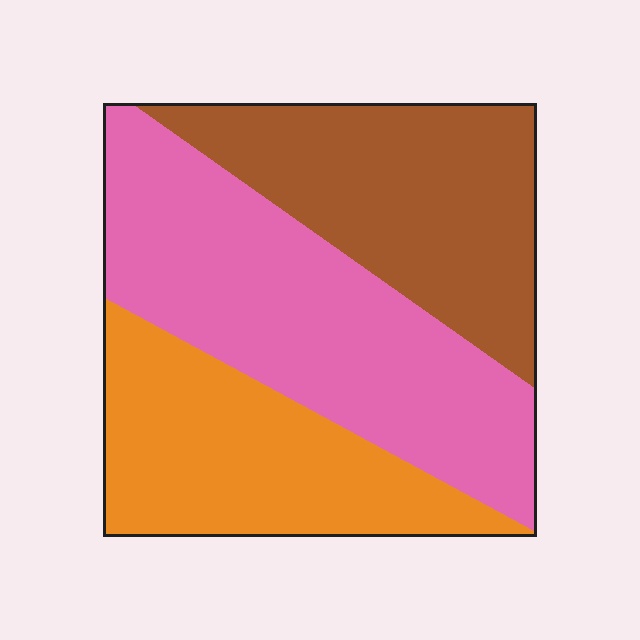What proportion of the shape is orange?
Orange covers roughly 30% of the shape.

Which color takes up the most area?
Pink, at roughly 40%.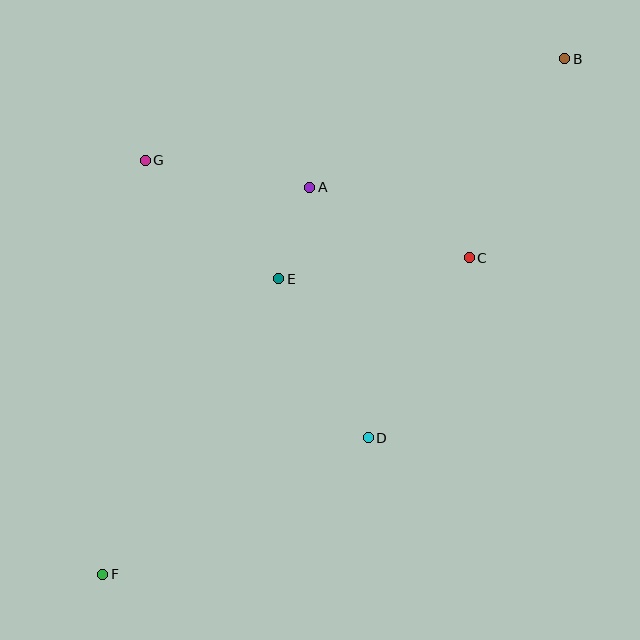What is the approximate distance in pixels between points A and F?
The distance between A and F is approximately 439 pixels.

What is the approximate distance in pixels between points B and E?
The distance between B and E is approximately 361 pixels.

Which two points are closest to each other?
Points A and E are closest to each other.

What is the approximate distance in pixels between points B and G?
The distance between B and G is approximately 432 pixels.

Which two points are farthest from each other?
Points B and F are farthest from each other.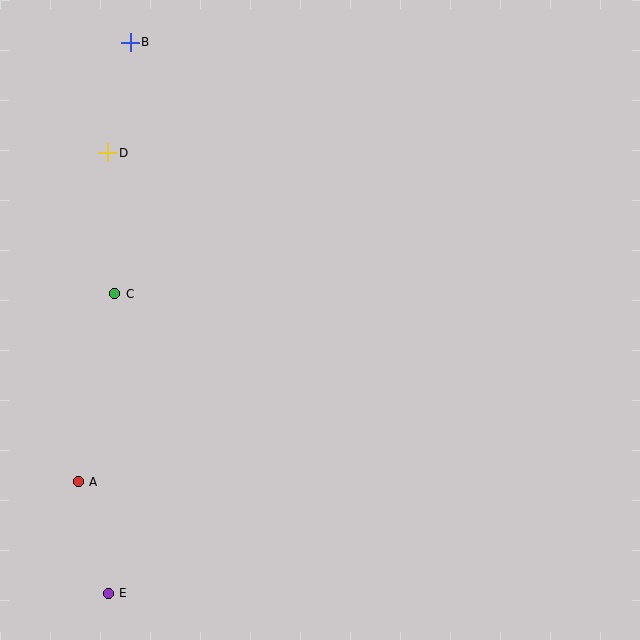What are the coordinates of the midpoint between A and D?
The midpoint between A and D is at (93, 317).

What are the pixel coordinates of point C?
Point C is at (115, 294).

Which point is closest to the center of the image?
Point C at (115, 294) is closest to the center.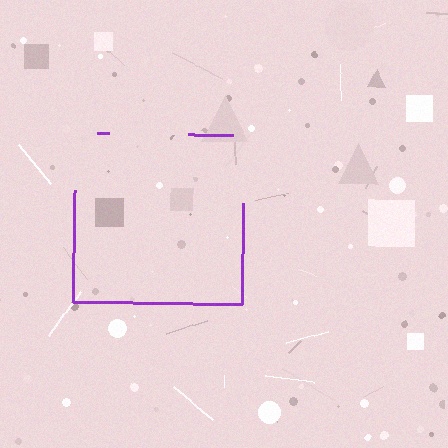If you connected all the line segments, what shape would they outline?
They would outline a square.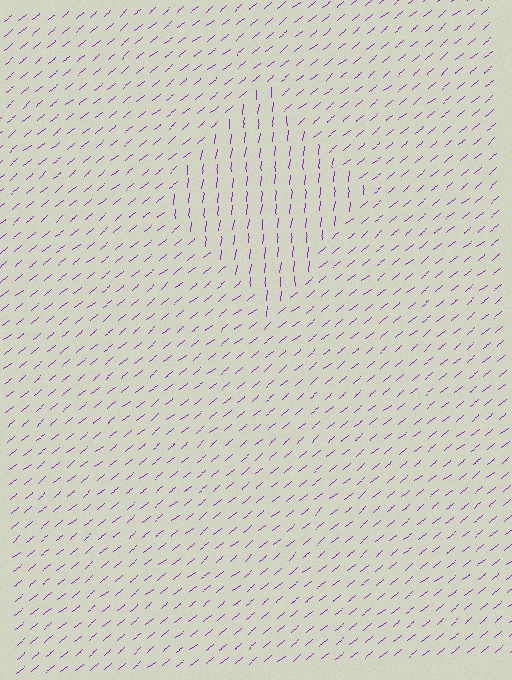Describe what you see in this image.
The image is filled with small purple line segments. A diamond region in the image has lines oriented differently from the surrounding lines, creating a visible texture boundary.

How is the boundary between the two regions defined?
The boundary is defined purely by a change in line orientation (approximately 45 degrees difference). All lines are the same color and thickness.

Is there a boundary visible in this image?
Yes, there is a texture boundary formed by a change in line orientation.